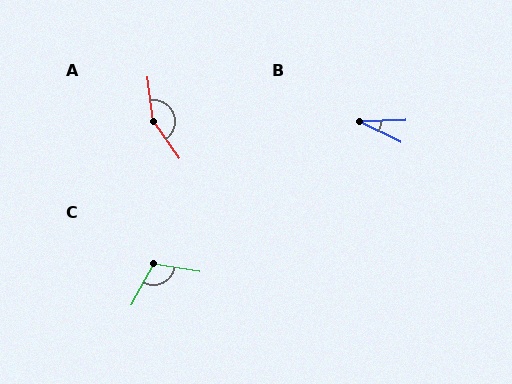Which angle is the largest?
A, at approximately 153 degrees.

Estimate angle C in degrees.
Approximately 109 degrees.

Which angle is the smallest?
B, at approximately 29 degrees.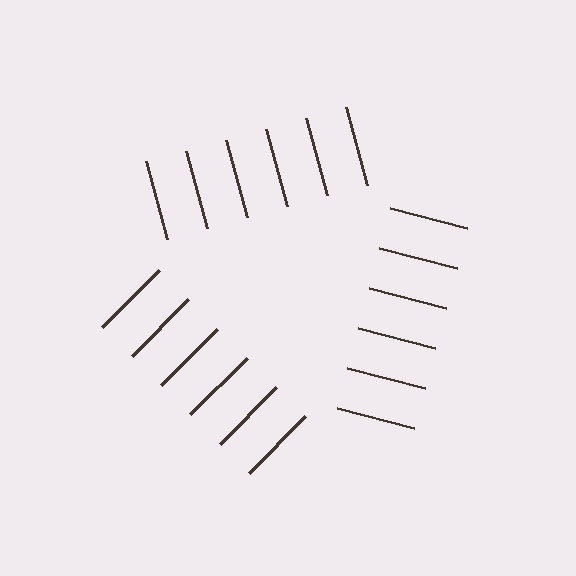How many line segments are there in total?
18 — 6 along each of the 3 edges.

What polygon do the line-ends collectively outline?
An illusory triangle — the line segments terminate on its edges but no continuous stroke is drawn.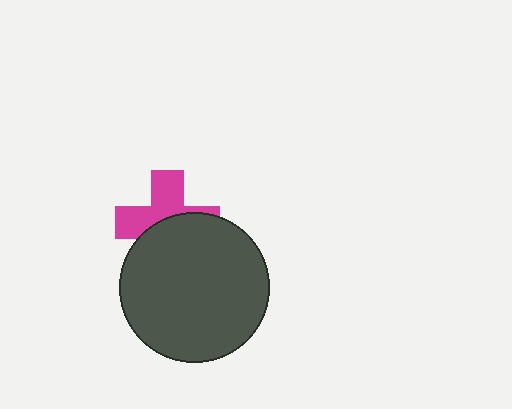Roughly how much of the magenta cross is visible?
About half of it is visible (roughly 50%).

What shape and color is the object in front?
The object in front is a dark gray circle.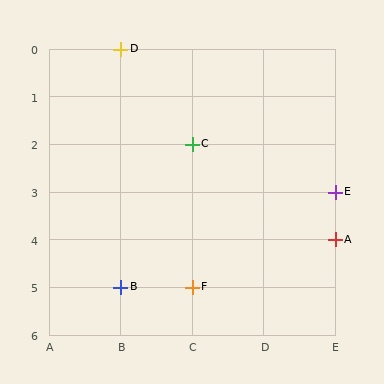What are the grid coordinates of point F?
Point F is at grid coordinates (C, 5).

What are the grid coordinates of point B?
Point B is at grid coordinates (B, 5).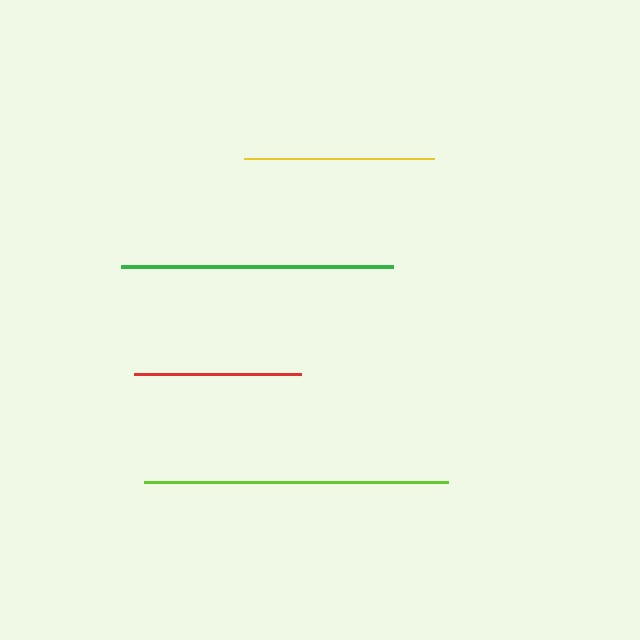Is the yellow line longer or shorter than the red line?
The yellow line is longer than the red line.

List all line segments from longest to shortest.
From longest to shortest: lime, green, yellow, red.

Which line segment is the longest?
The lime line is the longest at approximately 304 pixels.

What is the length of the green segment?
The green segment is approximately 272 pixels long.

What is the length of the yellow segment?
The yellow segment is approximately 190 pixels long.